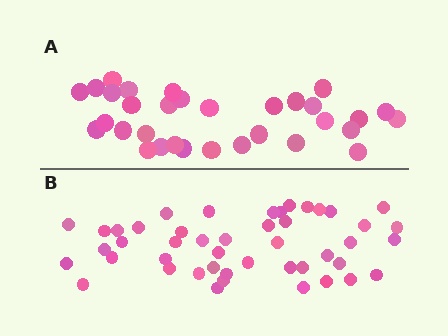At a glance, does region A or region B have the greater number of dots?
Region B (the bottom region) has more dots.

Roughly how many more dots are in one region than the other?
Region B has approximately 15 more dots than region A.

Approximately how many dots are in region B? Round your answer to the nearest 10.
About 50 dots. (The exact count is 46, which rounds to 50.)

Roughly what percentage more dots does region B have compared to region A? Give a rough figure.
About 45% more.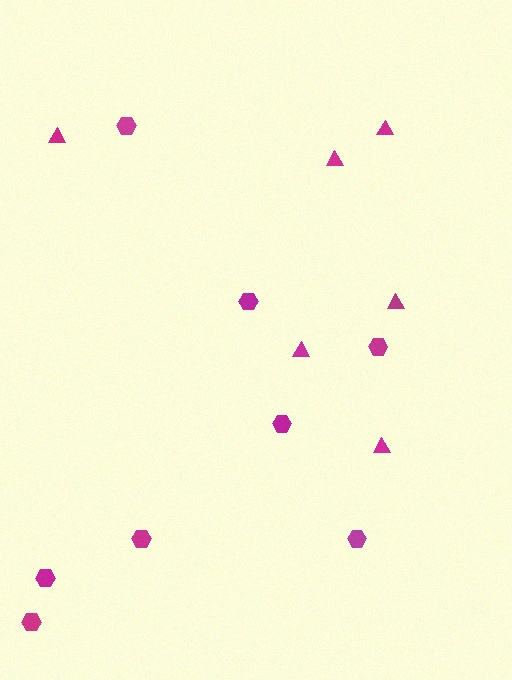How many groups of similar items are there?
There are 2 groups: one group of hexagons (8) and one group of triangles (6).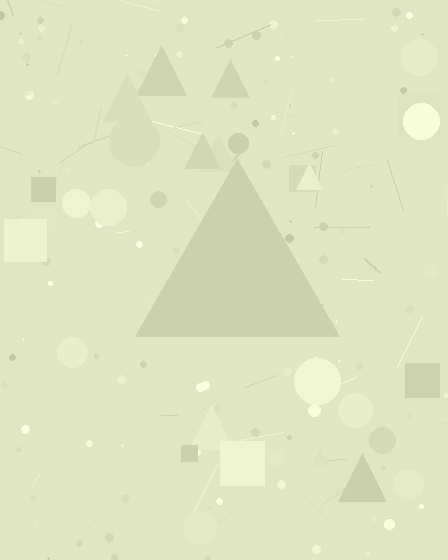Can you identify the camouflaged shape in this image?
The camouflaged shape is a triangle.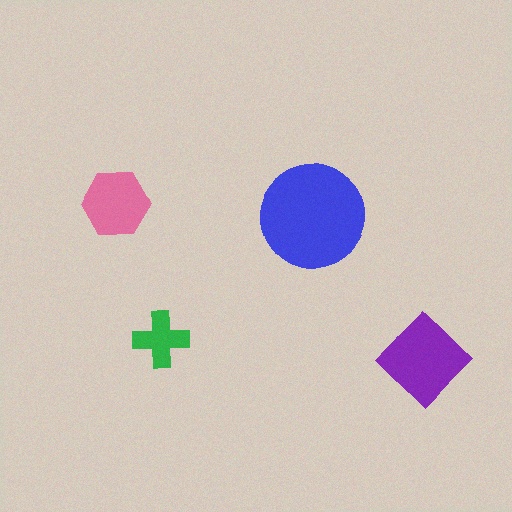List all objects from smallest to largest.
The green cross, the pink hexagon, the purple diamond, the blue circle.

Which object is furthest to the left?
The pink hexagon is leftmost.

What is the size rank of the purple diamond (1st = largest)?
2nd.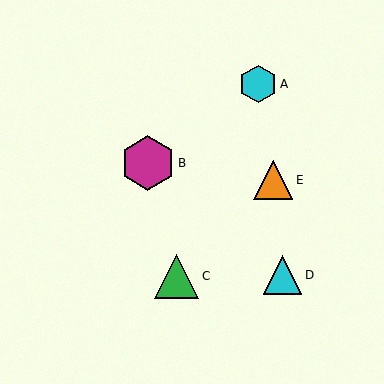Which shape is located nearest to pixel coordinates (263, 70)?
The cyan hexagon (labeled A) at (258, 84) is nearest to that location.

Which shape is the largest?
The magenta hexagon (labeled B) is the largest.